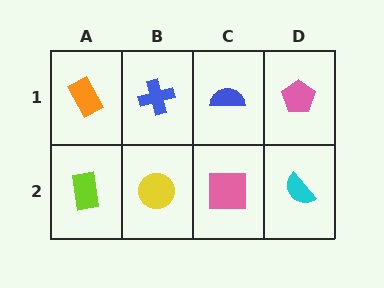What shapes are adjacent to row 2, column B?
A blue cross (row 1, column B), a lime rectangle (row 2, column A), a pink square (row 2, column C).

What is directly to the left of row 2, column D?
A pink square.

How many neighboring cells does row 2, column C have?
3.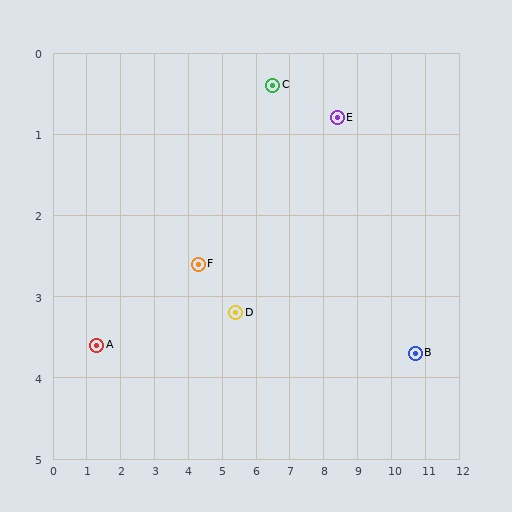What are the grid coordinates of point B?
Point B is at approximately (10.7, 3.7).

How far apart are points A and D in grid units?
Points A and D are about 4.1 grid units apart.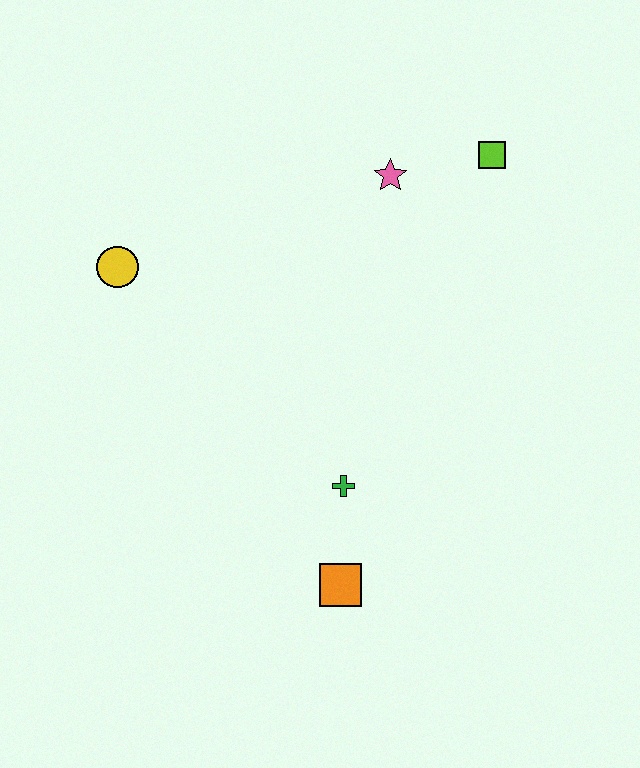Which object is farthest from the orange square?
The lime square is farthest from the orange square.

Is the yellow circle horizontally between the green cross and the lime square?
No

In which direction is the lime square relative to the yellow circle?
The lime square is to the right of the yellow circle.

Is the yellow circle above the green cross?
Yes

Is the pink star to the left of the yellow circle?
No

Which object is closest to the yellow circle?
The pink star is closest to the yellow circle.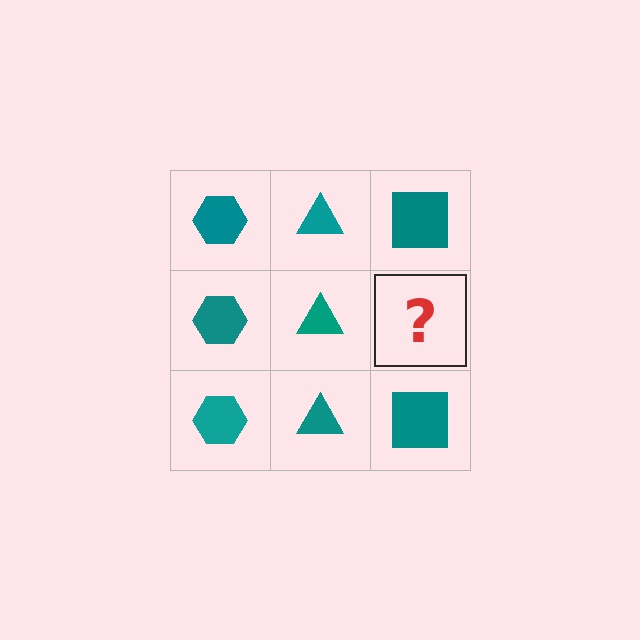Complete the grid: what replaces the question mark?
The question mark should be replaced with a teal square.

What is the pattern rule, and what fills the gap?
The rule is that each column has a consistent shape. The gap should be filled with a teal square.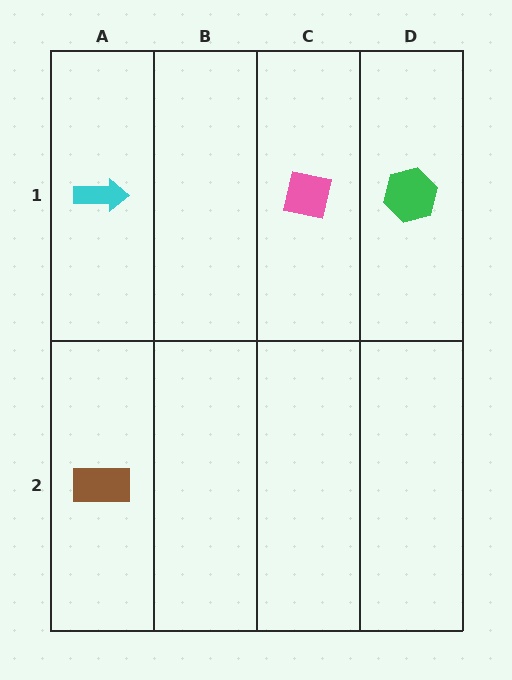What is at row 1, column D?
A green hexagon.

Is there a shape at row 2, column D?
No, that cell is empty.